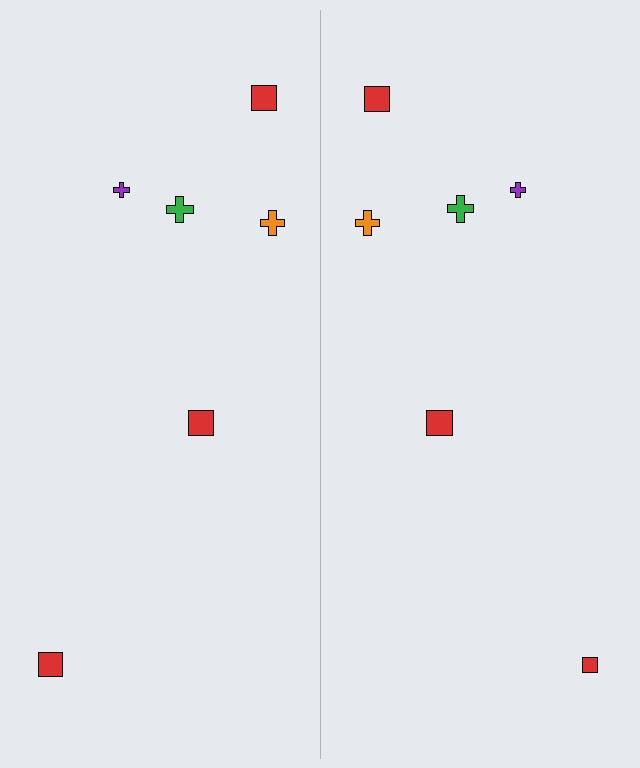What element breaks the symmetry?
The red square on the right side has a different size than its mirror counterpart.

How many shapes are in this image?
There are 12 shapes in this image.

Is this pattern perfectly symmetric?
No, the pattern is not perfectly symmetric. The red square on the right side has a different size than its mirror counterpart.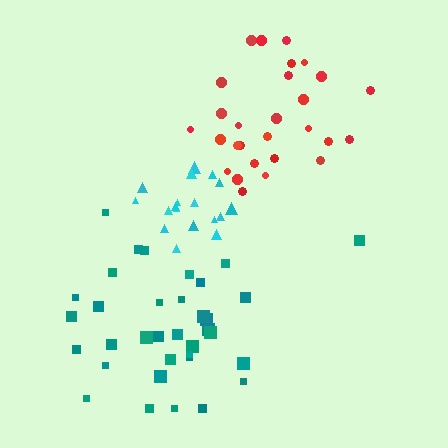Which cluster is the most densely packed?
Cyan.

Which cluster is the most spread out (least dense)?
Teal.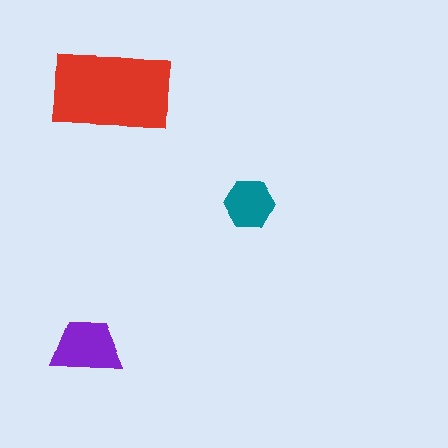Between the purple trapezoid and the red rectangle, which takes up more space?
The red rectangle.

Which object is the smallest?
The teal hexagon.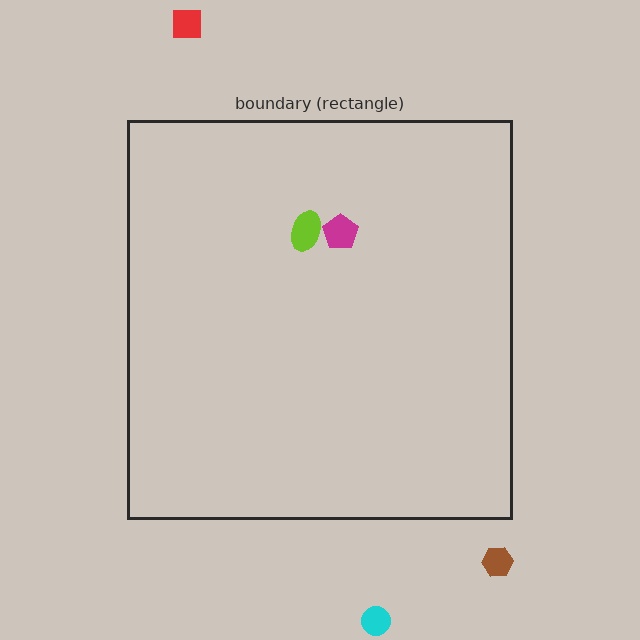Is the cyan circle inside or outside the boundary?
Outside.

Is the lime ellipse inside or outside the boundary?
Inside.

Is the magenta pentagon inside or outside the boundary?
Inside.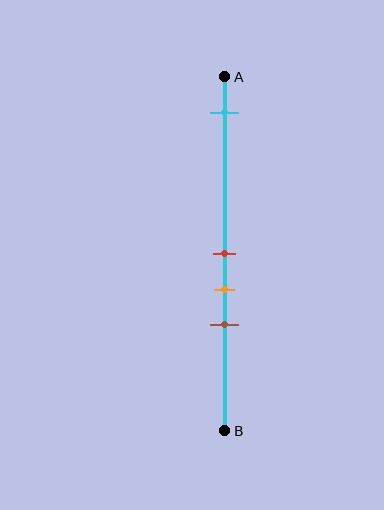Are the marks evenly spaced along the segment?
No, the marks are not evenly spaced.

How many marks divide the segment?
There are 4 marks dividing the segment.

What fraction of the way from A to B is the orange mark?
The orange mark is approximately 60% (0.6) of the way from A to B.